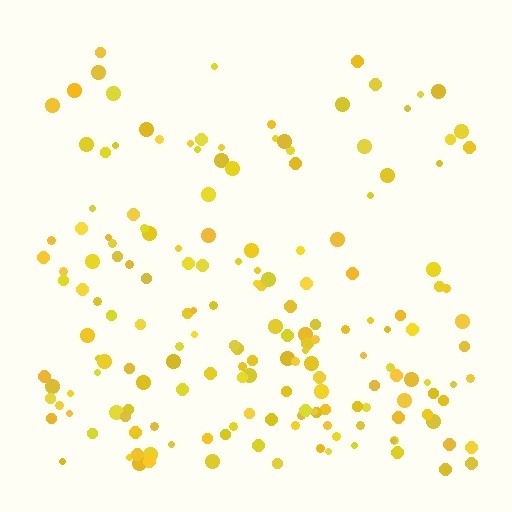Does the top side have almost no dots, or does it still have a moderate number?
Still a moderate number, just noticeably fewer than the bottom.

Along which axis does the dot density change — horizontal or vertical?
Vertical.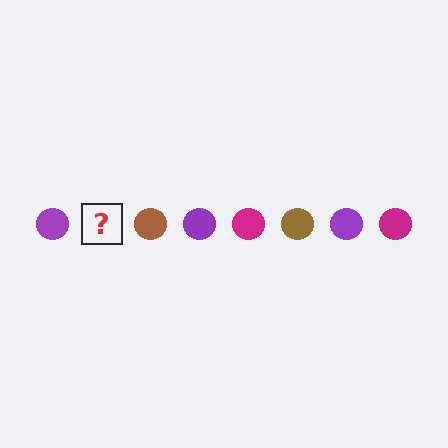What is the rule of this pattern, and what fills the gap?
The rule is that the pattern cycles through purple, magenta, brown circles. The gap should be filled with a magenta circle.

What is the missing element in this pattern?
The missing element is a magenta circle.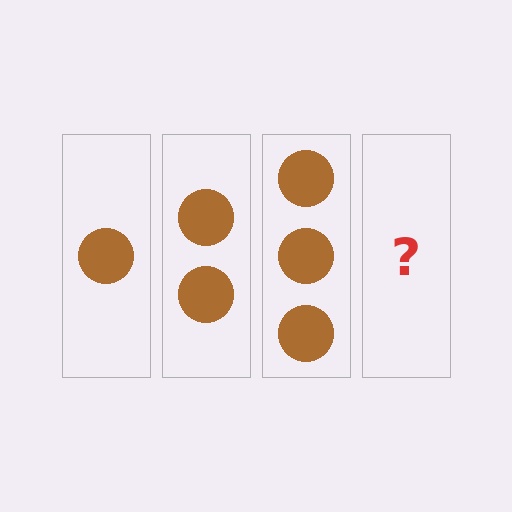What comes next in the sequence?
The next element should be 4 circles.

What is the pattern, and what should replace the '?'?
The pattern is that each step adds one more circle. The '?' should be 4 circles.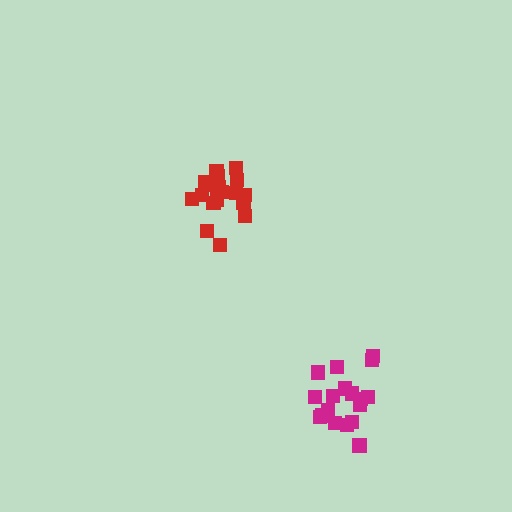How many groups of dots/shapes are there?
There are 2 groups.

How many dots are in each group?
Group 1: 18 dots, Group 2: 18 dots (36 total).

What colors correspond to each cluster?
The clusters are colored: red, magenta.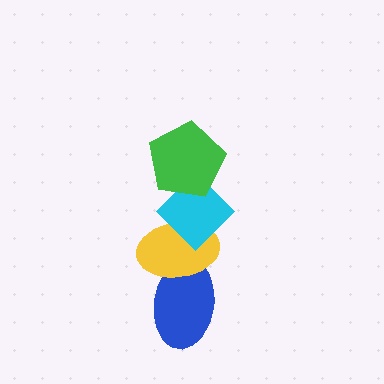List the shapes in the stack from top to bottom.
From top to bottom: the green pentagon, the cyan diamond, the yellow ellipse, the blue ellipse.